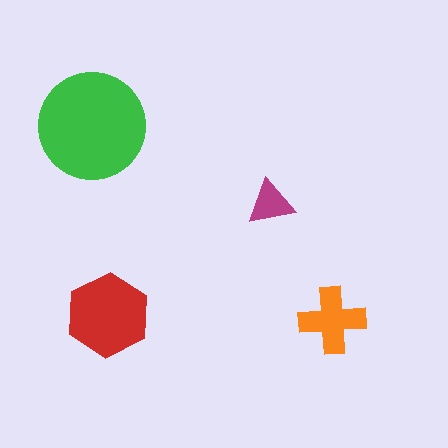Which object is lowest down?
The orange cross is bottommost.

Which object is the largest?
The green circle.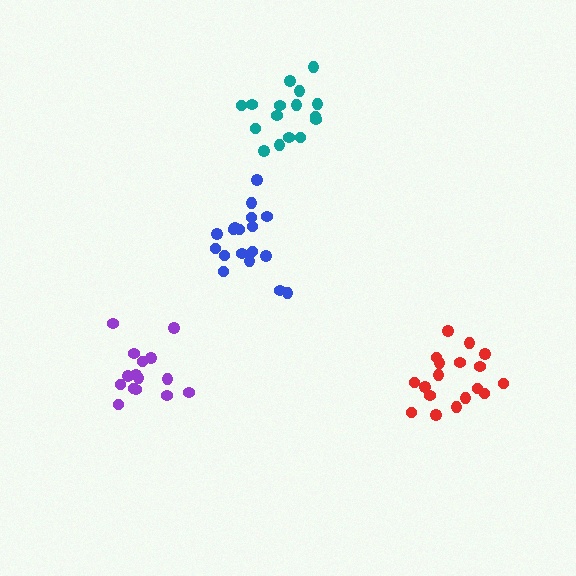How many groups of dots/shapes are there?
There are 4 groups.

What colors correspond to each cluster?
The clusters are colored: blue, purple, teal, red.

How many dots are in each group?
Group 1: 18 dots, Group 2: 15 dots, Group 3: 16 dots, Group 4: 18 dots (67 total).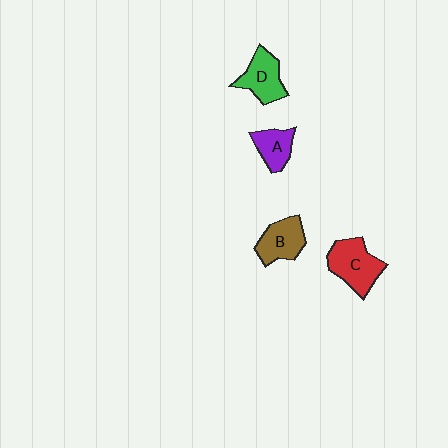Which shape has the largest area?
Shape C (red).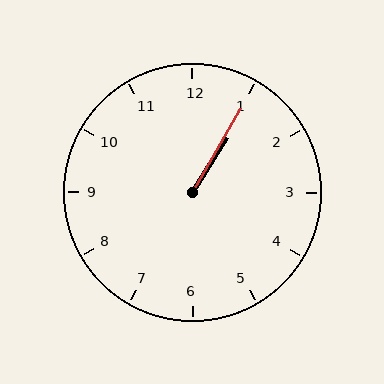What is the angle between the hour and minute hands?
Approximately 2 degrees.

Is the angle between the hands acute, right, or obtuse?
It is acute.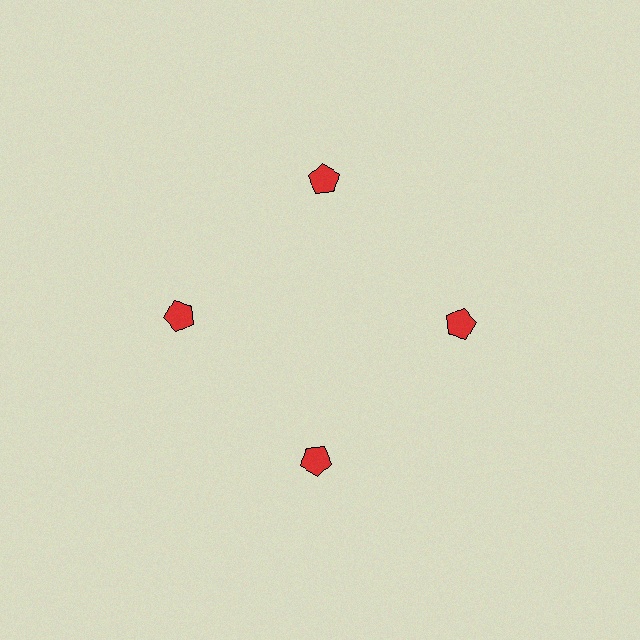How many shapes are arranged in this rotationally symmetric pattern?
There are 4 shapes, arranged in 4 groups of 1.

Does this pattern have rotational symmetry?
Yes, this pattern has 4-fold rotational symmetry. It looks the same after rotating 90 degrees around the center.